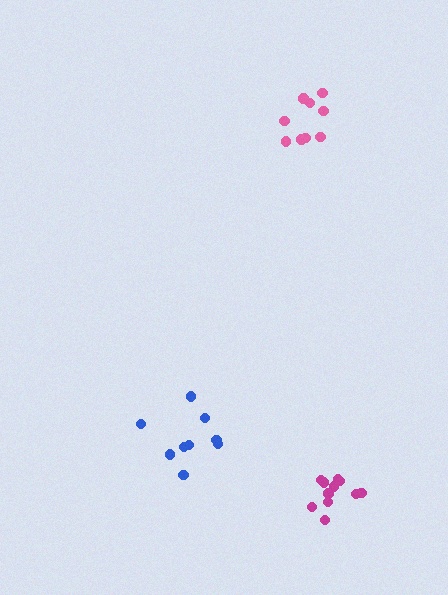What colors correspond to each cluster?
The clusters are colored: magenta, pink, blue.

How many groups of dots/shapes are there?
There are 3 groups.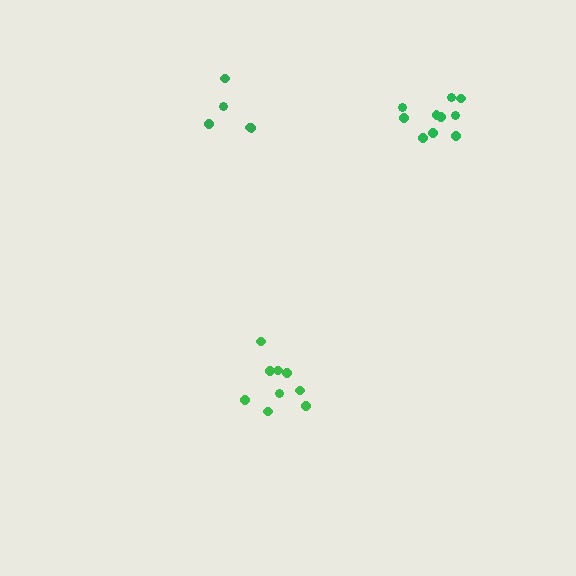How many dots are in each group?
Group 1: 10 dots, Group 2: 9 dots, Group 3: 5 dots (24 total).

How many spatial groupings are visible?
There are 3 spatial groupings.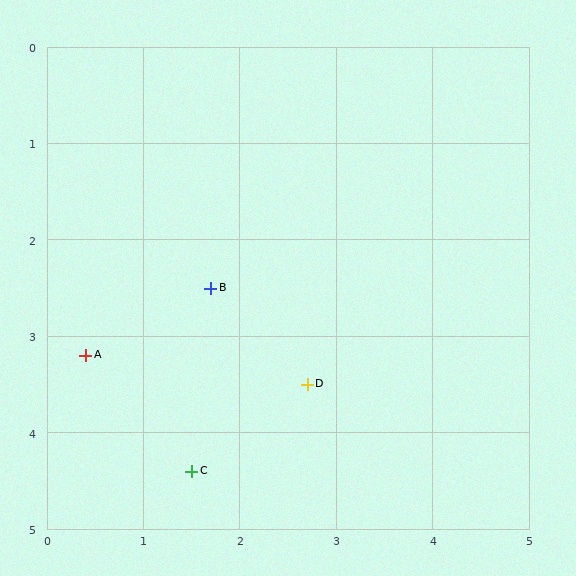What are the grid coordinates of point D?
Point D is at approximately (2.7, 3.5).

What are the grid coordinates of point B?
Point B is at approximately (1.7, 2.5).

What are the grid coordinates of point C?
Point C is at approximately (1.5, 4.4).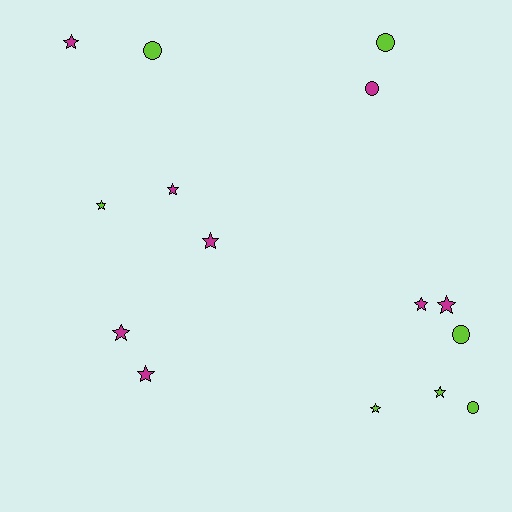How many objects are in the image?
There are 15 objects.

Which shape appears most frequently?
Star, with 10 objects.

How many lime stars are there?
There are 3 lime stars.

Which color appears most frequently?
Magenta, with 8 objects.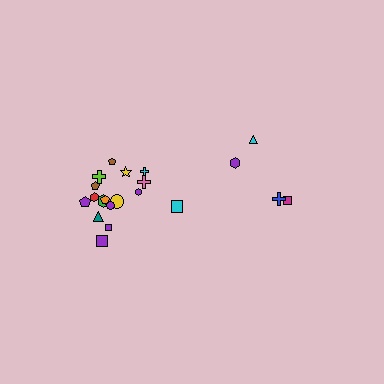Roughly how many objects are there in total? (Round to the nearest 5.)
Roughly 20 objects in total.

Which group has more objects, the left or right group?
The left group.